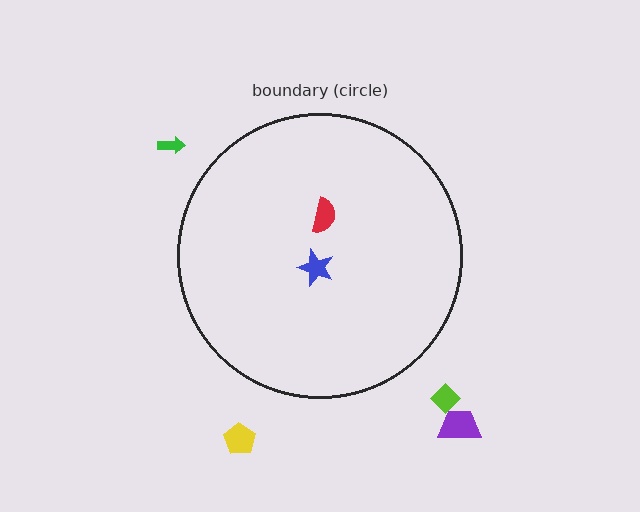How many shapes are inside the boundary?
2 inside, 4 outside.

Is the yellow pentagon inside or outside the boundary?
Outside.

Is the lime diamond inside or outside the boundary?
Outside.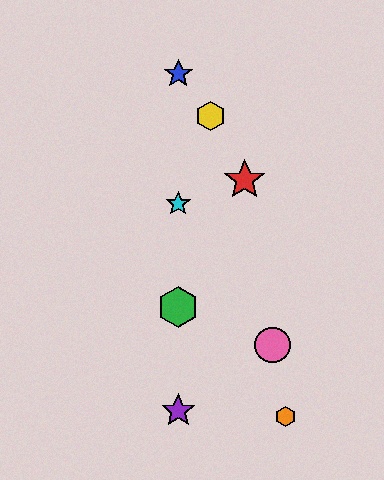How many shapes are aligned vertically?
4 shapes (the blue star, the green hexagon, the purple star, the cyan star) are aligned vertically.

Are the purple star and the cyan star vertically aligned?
Yes, both are at x≈178.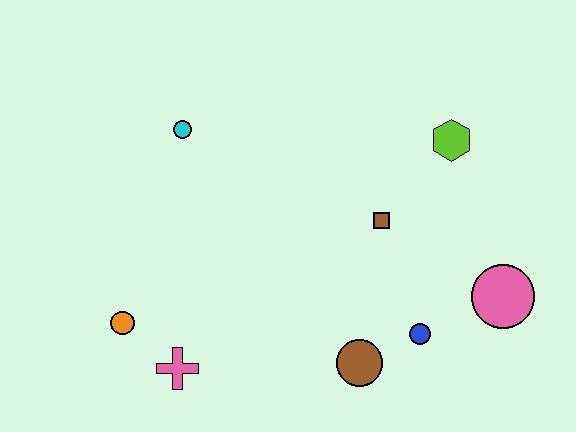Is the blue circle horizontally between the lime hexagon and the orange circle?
Yes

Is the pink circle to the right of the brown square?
Yes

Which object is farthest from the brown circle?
The cyan circle is farthest from the brown circle.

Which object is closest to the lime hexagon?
The brown square is closest to the lime hexagon.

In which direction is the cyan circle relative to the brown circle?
The cyan circle is above the brown circle.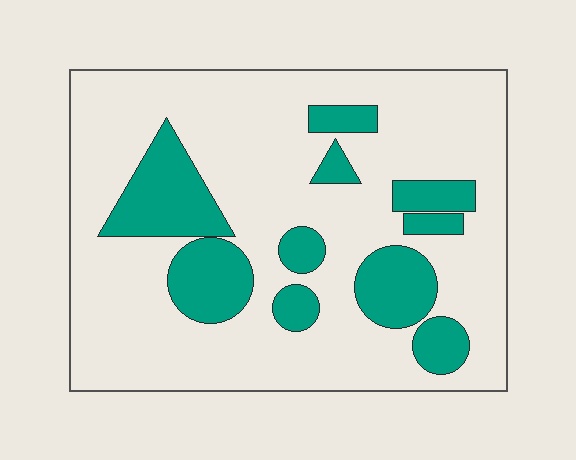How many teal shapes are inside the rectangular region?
10.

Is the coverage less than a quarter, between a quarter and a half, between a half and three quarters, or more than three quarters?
Less than a quarter.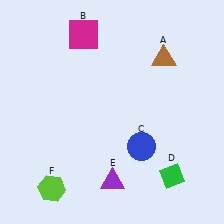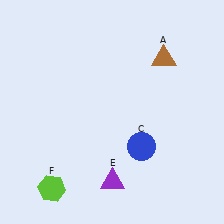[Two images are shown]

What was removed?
The green diamond (D), the magenta square (B) were removed in Image 2.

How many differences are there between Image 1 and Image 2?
There are 2 differences between the two images.